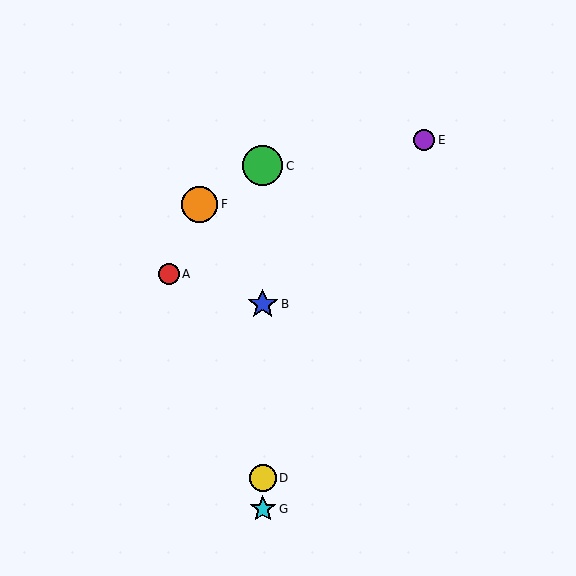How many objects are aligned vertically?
4 objects (B, C, D, G) are aligned vertically.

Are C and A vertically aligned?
No, C is at x≈263 and A is at x≈169.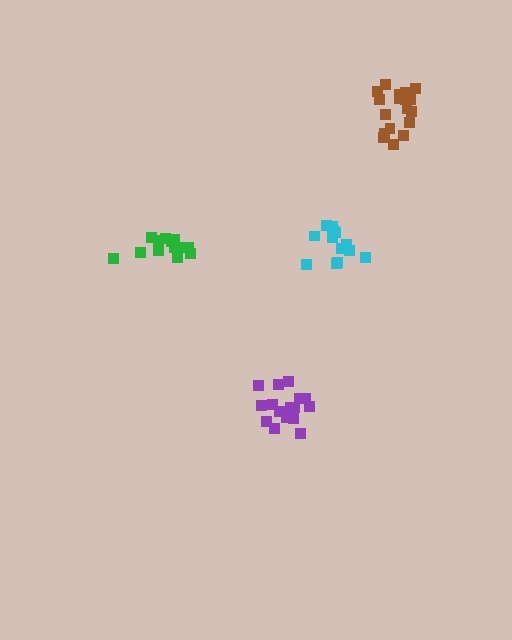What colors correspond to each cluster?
The clusters are colored: cyan, purple, brown, green.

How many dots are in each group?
Group 1: 14 dots, Group 2: 16 dots, Group 3: 20 dots, Group 4: 14 dots (64 total).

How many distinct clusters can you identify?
There are 4 distinct clusters.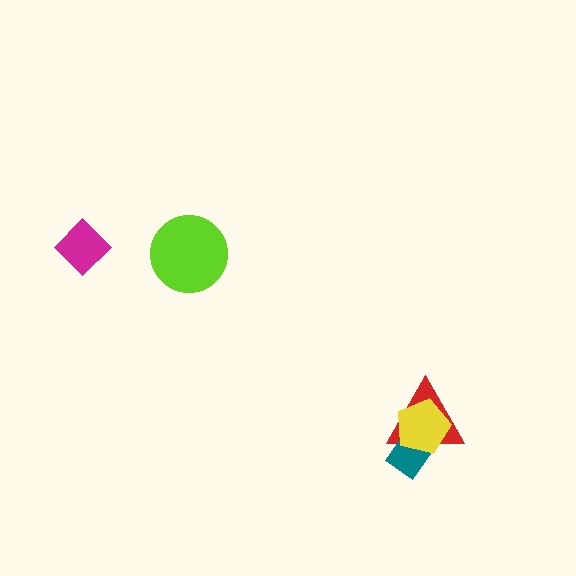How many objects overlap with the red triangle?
2 objects overlap with the red triangle.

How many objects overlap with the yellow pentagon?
2 objects overlap with the yellow pentagon.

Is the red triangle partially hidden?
Yes, it is partially covered by another shape.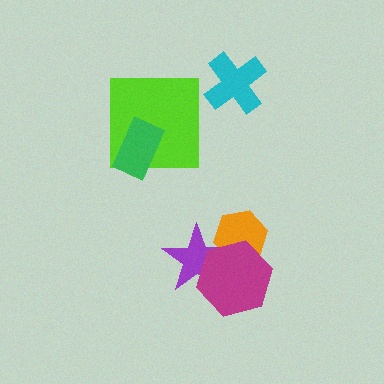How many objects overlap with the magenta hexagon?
2 objects overlap with the magenta hexagon.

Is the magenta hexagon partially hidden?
No, no other shape covers it.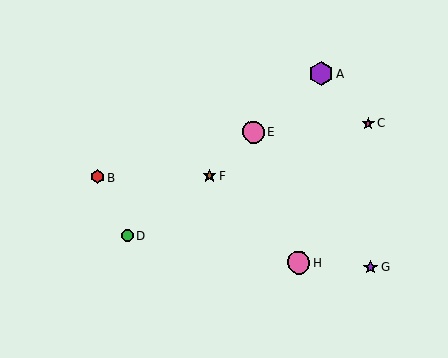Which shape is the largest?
The purple hexagon (labeled A) is the largest.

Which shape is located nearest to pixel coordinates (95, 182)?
The red hexagon (labeled B) at (97, 177) is nearest to that location.